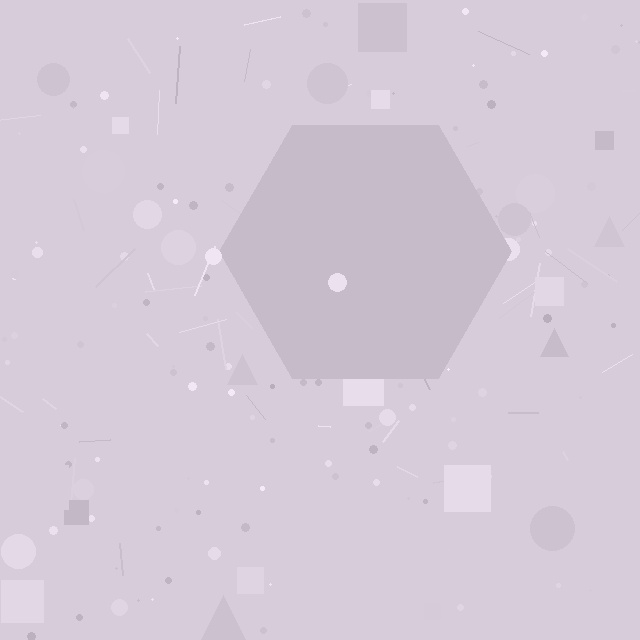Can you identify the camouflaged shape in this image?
The camouflaged shape is a hexagon.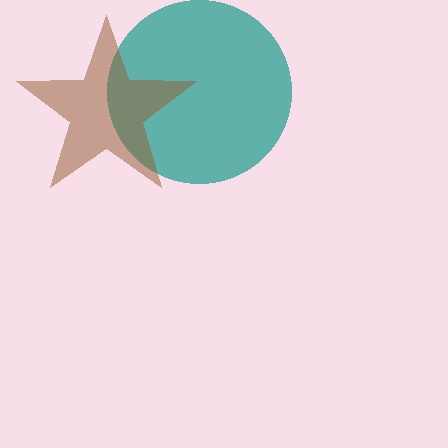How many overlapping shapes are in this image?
There are 2 overlapping shapes in the image.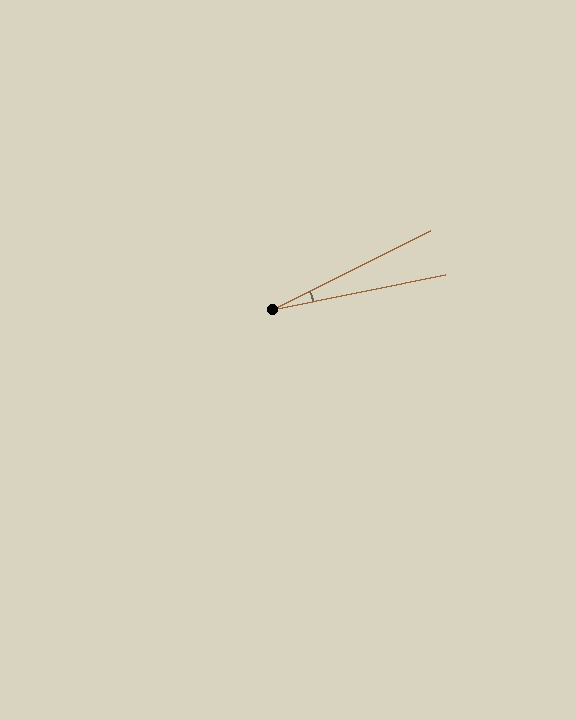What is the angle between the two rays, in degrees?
Approximately 15 degrees.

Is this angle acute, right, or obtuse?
It is acute.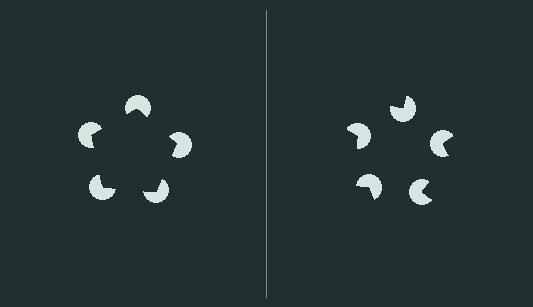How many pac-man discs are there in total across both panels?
10 — 5 on each side.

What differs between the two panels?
The pac-man discs are positioned identically on both sides; only the wedge orientations differ. On the left they align to a pentagon; on the right they are misaligned.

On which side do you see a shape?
An illusory pentagon appears on the left side. On the right side the wedge cuts are rotated, so no coherent shape forms.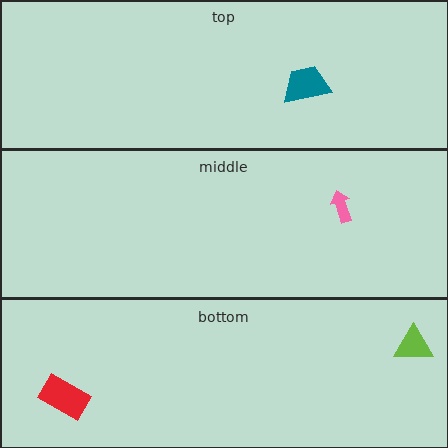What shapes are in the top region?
The teal trapezoid.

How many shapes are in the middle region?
1.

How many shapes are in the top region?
1.